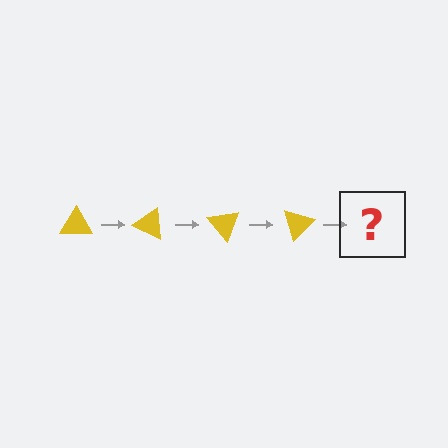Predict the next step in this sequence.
The next step is a yellow triangle rotated 100 degrees.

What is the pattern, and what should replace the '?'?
The pattern is that the triangle rotates 25 degrees each step. The '?' should be a yellow triangle rotated 100 degrees.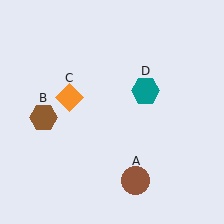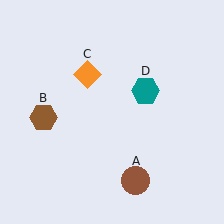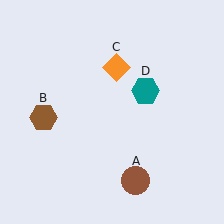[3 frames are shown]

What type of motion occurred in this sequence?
The orange diamond (object C) rotated clockwise around the center of the scene.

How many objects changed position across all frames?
1 object changed position: orange diamond (object C).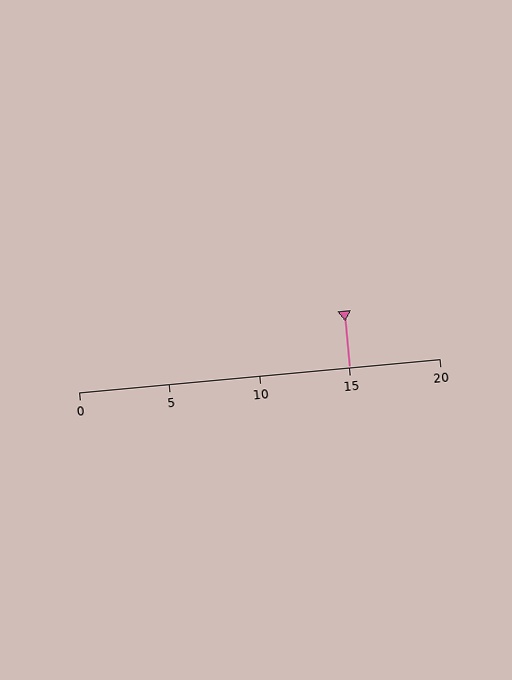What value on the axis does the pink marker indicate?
The marker indicates approximately 15.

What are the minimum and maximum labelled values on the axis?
The axis runs from 0 to 20.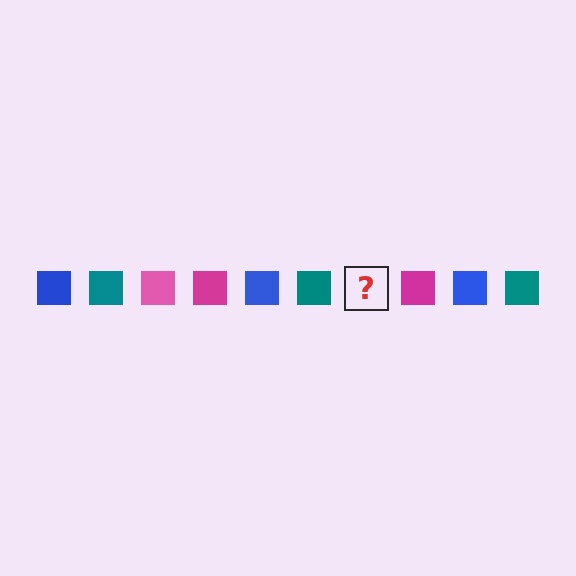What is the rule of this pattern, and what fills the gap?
The rule is that the pattern cycles through blue, teal, pink, magenta squares. The gap should be filled with a pink square.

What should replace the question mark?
The question mark should be replaced with a pink square.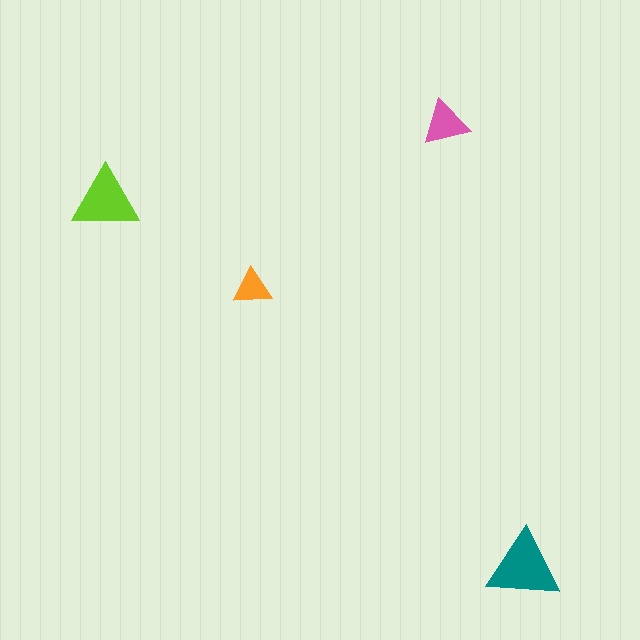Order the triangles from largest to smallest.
the teal one, the lime one, the pink one, the orange one.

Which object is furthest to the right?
The teal triangle is rightmost.